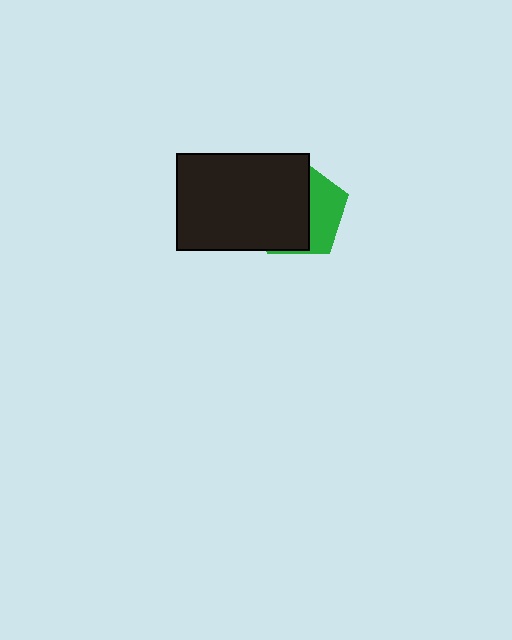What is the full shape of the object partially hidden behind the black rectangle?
The partially hidden object is a green pentagon.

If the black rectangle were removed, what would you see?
You would see the complete green pentagon.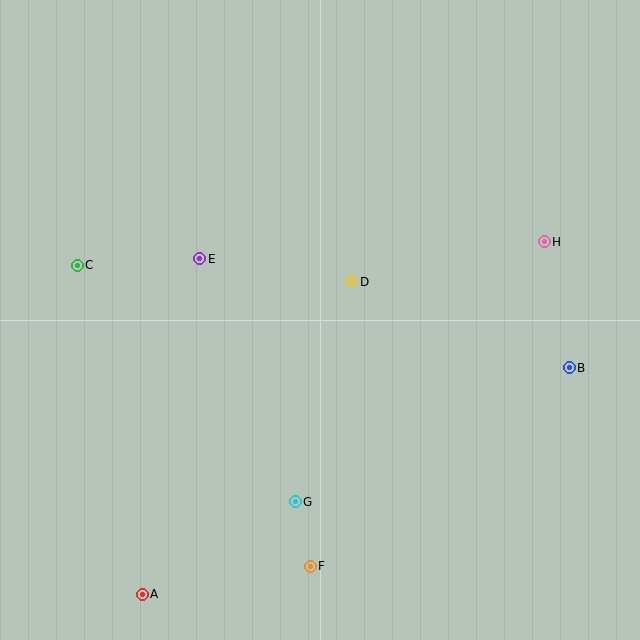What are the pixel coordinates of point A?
Point A is at (142, 594).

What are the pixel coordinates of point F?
Point F is at (310, 566).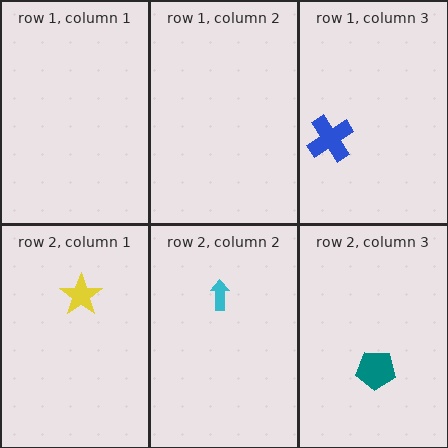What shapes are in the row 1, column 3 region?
The blue cross.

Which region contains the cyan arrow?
The row 2, column 2 region.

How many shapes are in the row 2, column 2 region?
1.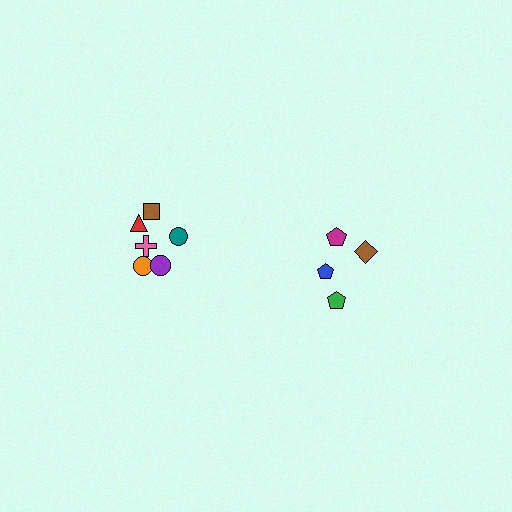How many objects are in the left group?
There are 6 objects.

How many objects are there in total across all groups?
There are 10 objects.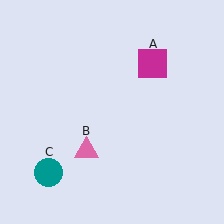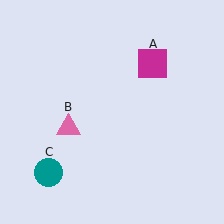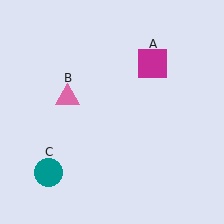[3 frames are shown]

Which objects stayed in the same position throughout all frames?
Magenta square (object A) and teal circle (object C) remained stationary.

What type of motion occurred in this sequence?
The pink triangle (object B) rotated clockwise around the center of the scene.